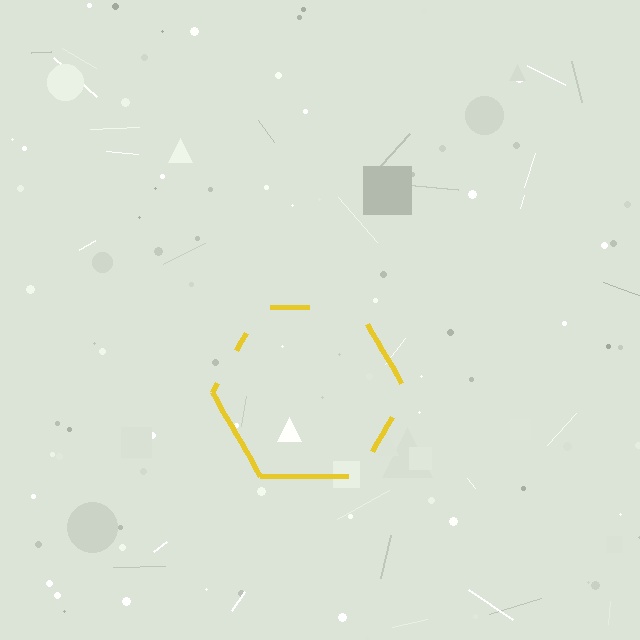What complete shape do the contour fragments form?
The contour fragments form a hexagon.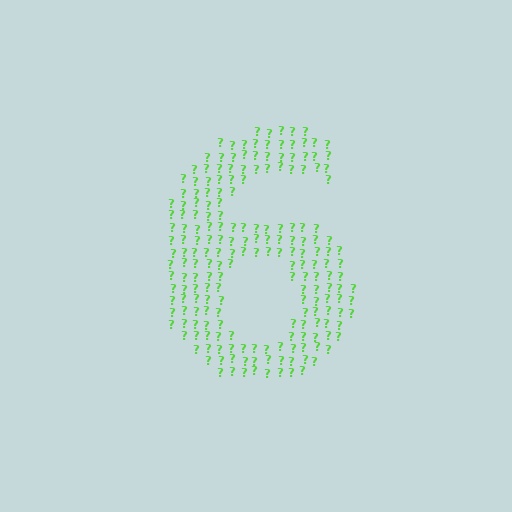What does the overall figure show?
The overall figure shows the digit 6.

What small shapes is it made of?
It is made of small question marks.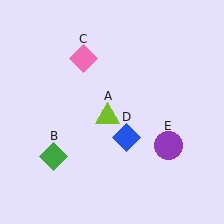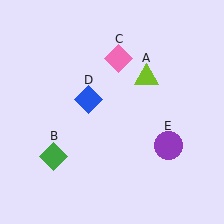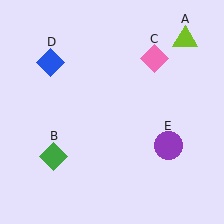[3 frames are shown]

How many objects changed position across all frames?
3 objects changed position: lime triangle (object A), pink diamond (object C), blue diamond (object D).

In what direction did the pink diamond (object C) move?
The pink diamond (object C) moved right.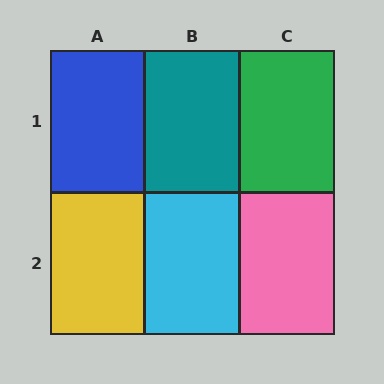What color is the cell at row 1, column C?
Green.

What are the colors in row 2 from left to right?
Yellow, cyan, pink.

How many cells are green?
1 cell is green.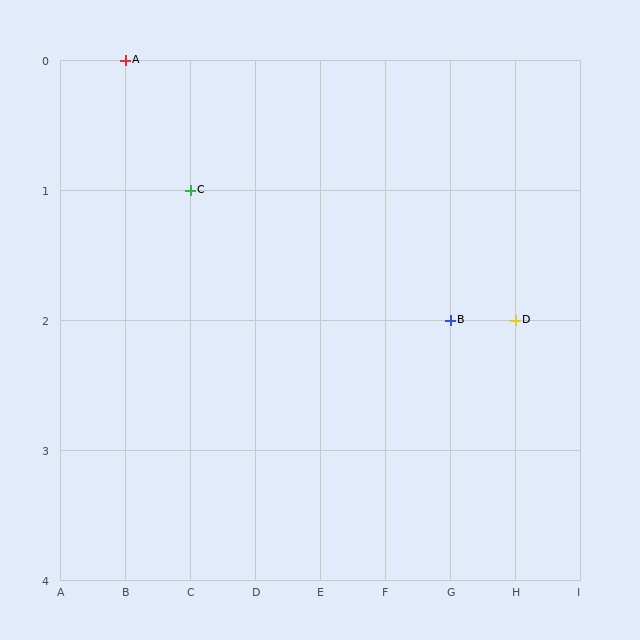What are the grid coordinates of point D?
Point D is at grid coordinates (H, 2).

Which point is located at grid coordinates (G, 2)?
Point B is at (G, 2).